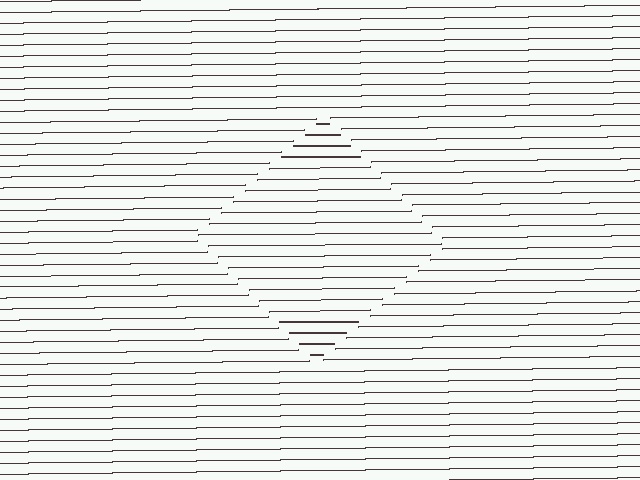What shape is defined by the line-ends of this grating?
An illusory square. The interior of the shape contains the same grating, shifted by half a period — the contour is defined by the phase discontinuity where line-ends from the inner and outer gratings abut.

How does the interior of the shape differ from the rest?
The interior of the shape contains the same grating, shifted by half a period — the contour is defined by the phase discontinuity where line-ends from the inner and outer gratings abut.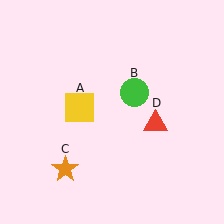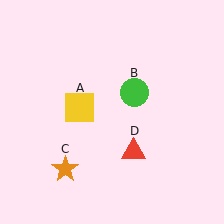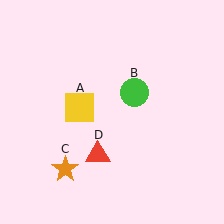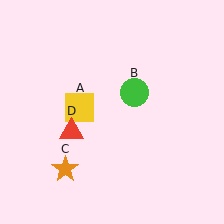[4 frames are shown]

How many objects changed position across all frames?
1 object changed position: red triangle (object D).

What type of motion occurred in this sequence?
The red triangle (object D) rotated clockwise around the center of the scene.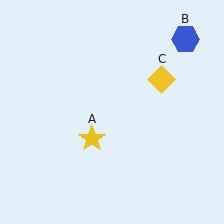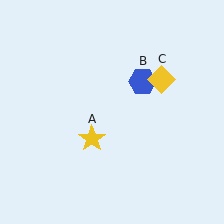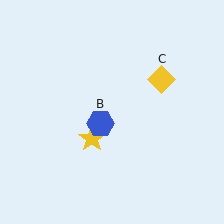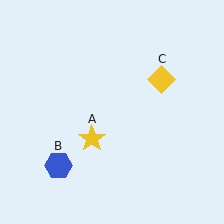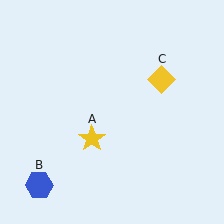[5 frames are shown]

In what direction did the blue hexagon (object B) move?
The blue hexagon (object B) moved down and to the left.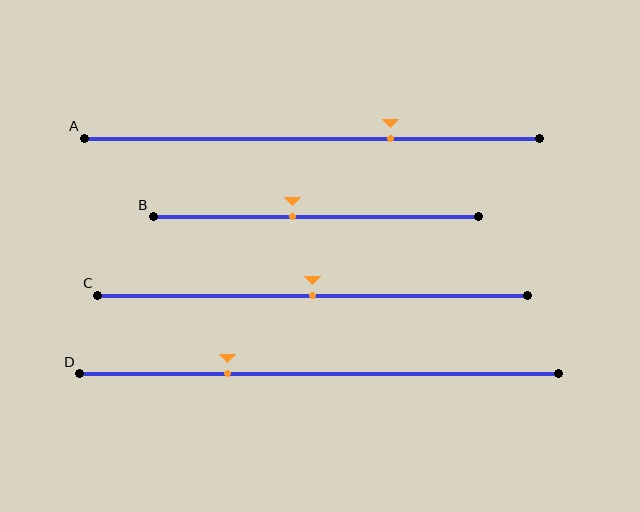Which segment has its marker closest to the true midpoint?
Segment C has its marker closest to the true midpoint.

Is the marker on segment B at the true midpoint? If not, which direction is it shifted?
No, the marker on segment B is shifted to the left by about 7% of the segment length.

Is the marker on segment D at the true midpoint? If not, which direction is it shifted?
No, the marker on segment D is shifted to the left by about 19% of the segment length.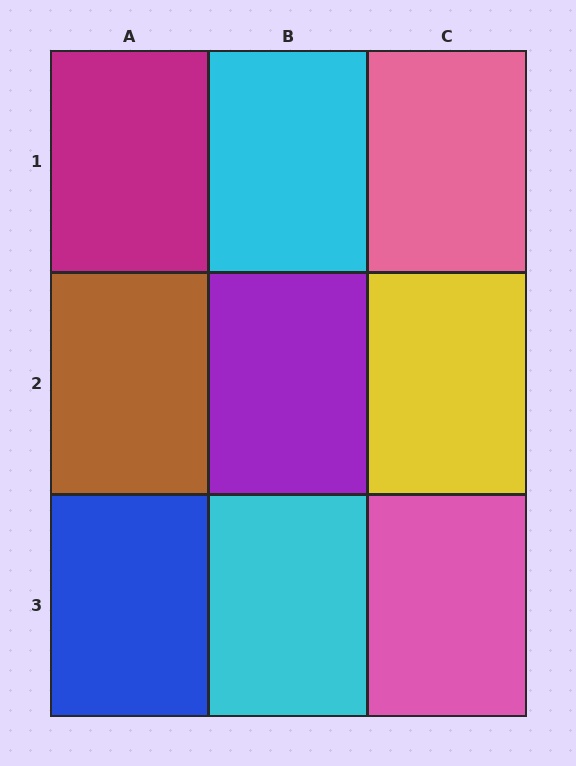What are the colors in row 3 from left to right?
Blue, cyan, pink.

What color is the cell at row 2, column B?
Purple.